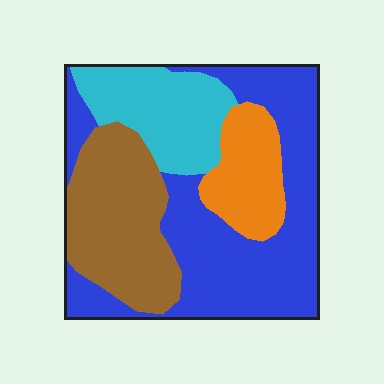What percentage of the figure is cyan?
Cyan takes up about one sixth (1/6) of the figure.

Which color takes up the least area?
Orange, at roughly 15%.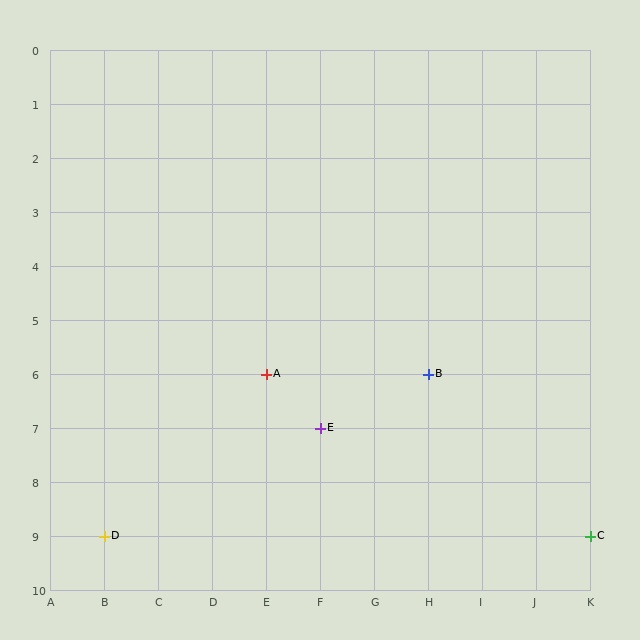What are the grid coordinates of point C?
Point C is at grid coordinates (K, 9).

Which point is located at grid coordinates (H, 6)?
Point B is at (H, 6).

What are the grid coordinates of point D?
Point D is at grid coordinates (B, 9).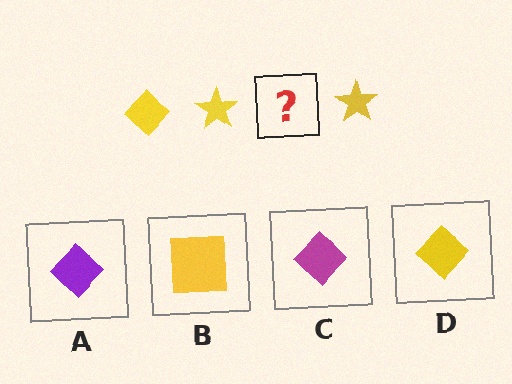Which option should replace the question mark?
Option D.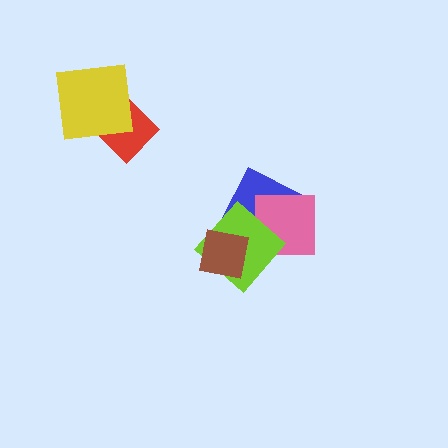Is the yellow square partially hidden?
No, no other shape covers it.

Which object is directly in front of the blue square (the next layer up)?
The pink square is directly in front of the blue square.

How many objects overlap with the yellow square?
1 object overlaps with the yellow square.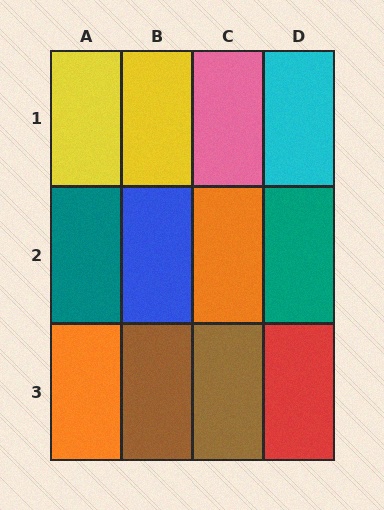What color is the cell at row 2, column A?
Teal.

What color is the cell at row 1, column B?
Yellow.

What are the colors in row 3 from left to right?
Orange, brown, brown, red.